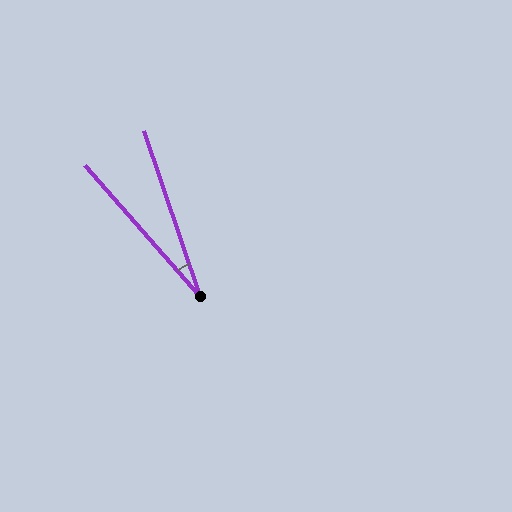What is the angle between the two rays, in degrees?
Approximately 23 degrees.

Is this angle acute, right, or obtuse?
It is acute.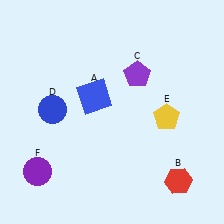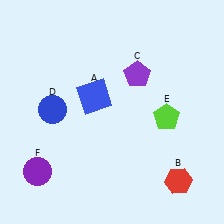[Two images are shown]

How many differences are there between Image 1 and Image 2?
There is 1 difference between the two images.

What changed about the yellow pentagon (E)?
In Image 1, E is yellow. In Image 2, it changed to lime.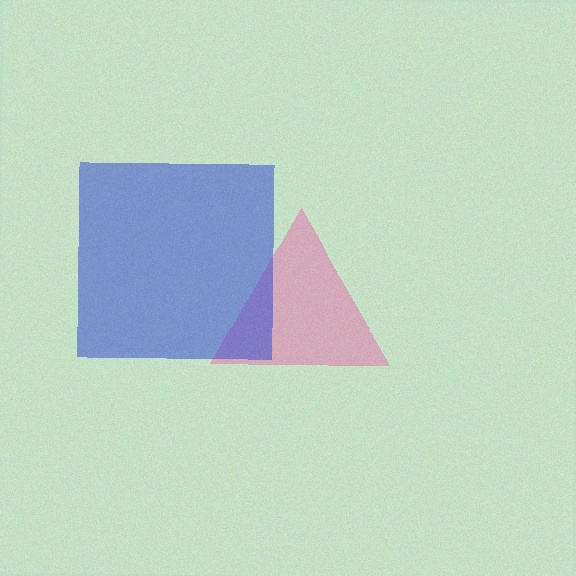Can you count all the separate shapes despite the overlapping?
Yes, there are 2 separate shapes.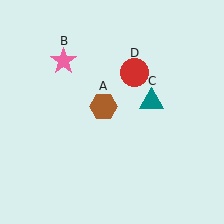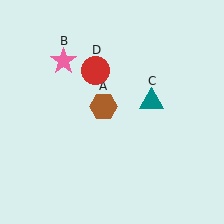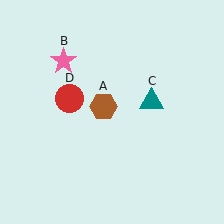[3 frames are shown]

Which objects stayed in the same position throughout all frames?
Brown hexagon (object A) and pink star (object B) and teal triangle (object C) remained stationary.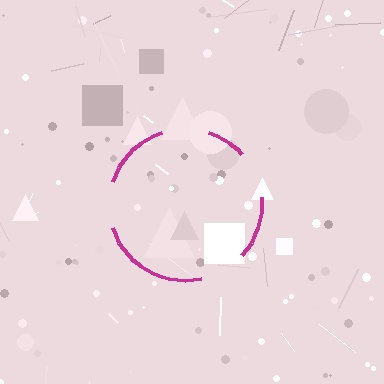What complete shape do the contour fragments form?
The contour fragments form a circle.